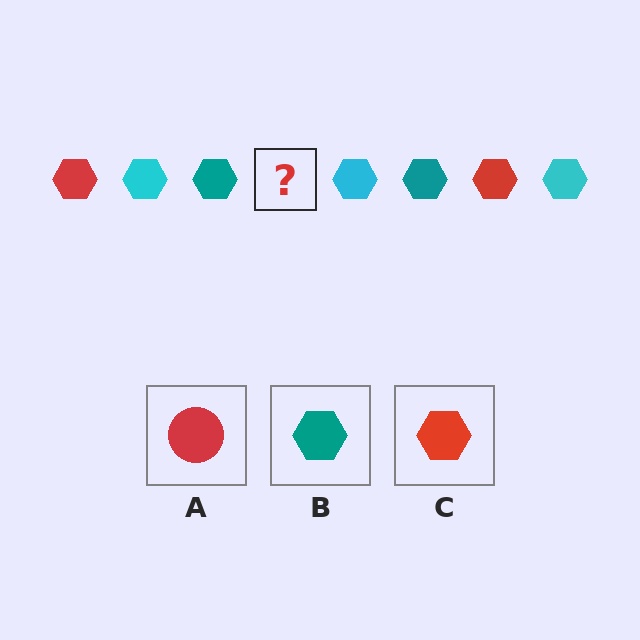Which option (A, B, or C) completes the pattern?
C.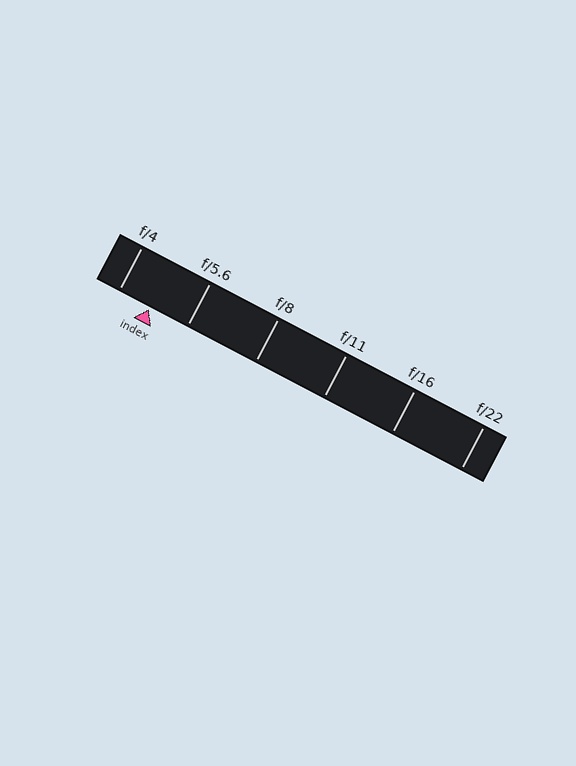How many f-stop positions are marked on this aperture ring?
There are 6 f-stop positions marked.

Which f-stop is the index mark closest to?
The index mark is closest to f/4.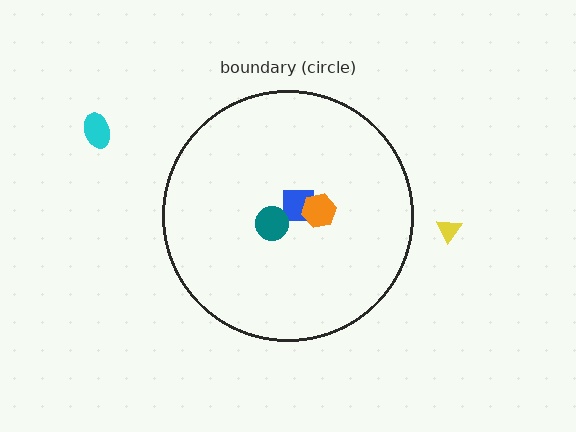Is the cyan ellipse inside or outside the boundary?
Outside.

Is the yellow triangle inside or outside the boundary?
Outside.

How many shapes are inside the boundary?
3 inside, 2 outside.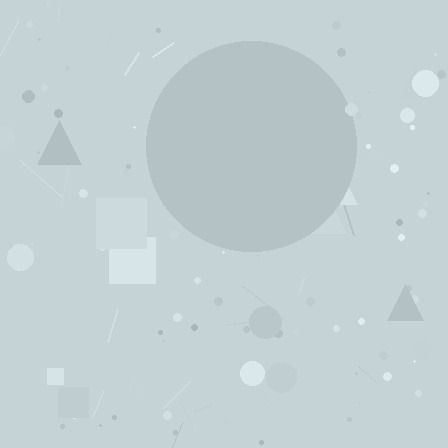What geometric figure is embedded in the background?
A circle is embedded in the background.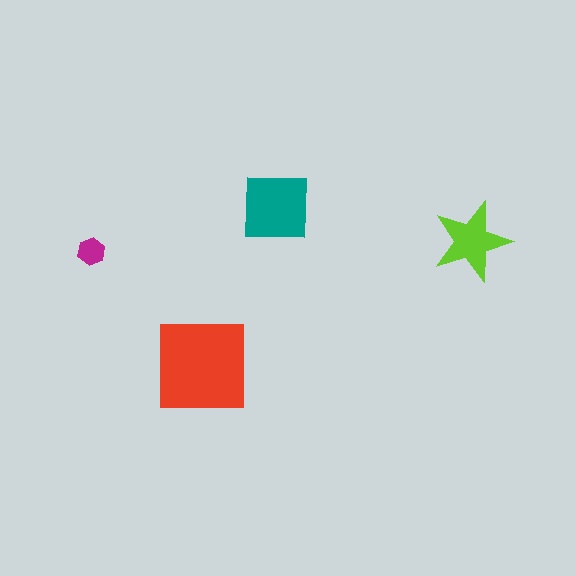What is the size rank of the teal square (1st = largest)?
2nd.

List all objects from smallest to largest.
The magenta hexagon, the lime star, the teal square, the red square.